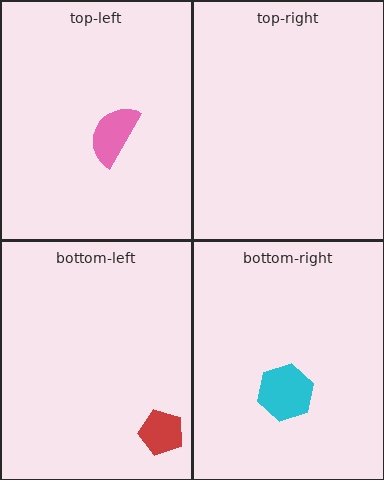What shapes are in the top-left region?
The pink semicircle.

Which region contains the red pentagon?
The bottom-left region.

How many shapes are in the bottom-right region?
1.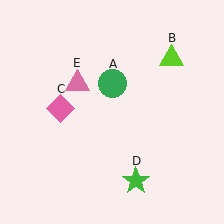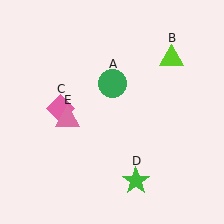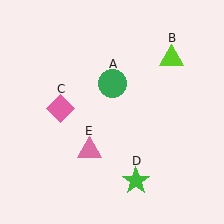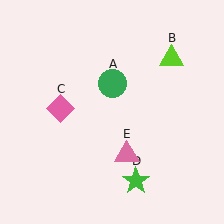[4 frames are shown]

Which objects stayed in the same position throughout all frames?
Green circle (object A) and lime triangle (object B) and pink diamond (object C) and green star (object D) remained stationary.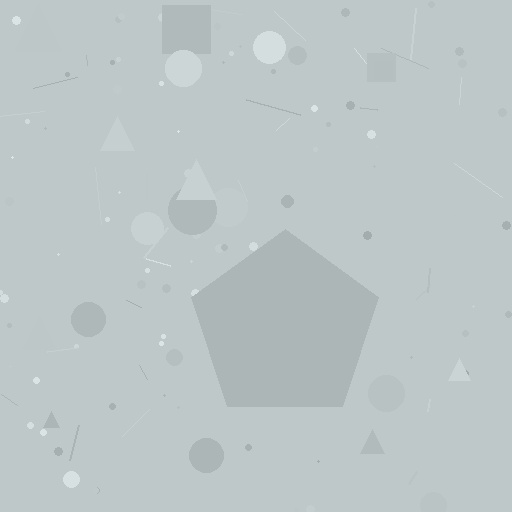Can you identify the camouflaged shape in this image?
The camouflaged shape is a pentagon.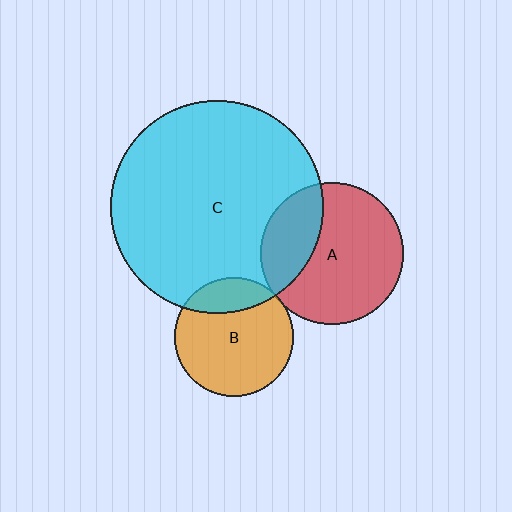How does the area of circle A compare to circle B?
Approximately 1.4 times.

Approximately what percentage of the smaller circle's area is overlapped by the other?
Approximately 5%.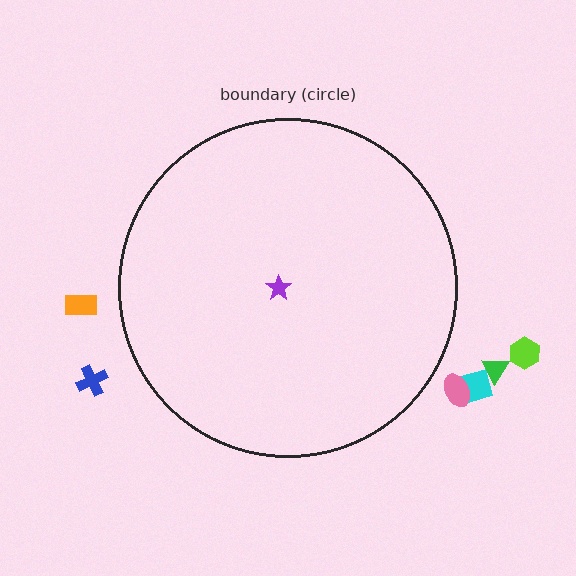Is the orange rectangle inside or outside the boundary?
Outside.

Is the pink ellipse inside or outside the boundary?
Outside.